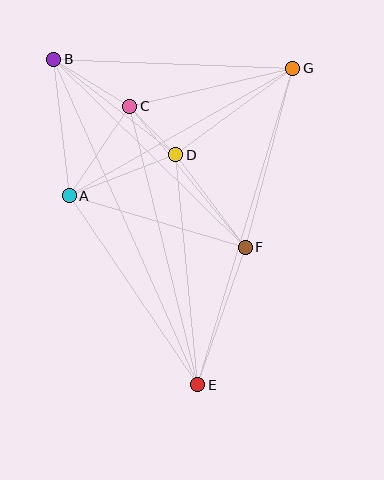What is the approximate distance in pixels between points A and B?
The distance between A and B is approximately 137 pixels.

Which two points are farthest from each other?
Points B and E are farthest from each other.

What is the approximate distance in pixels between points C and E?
The distance between C and E is approximately 287 pixels.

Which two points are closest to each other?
Points C and D are closest to each other.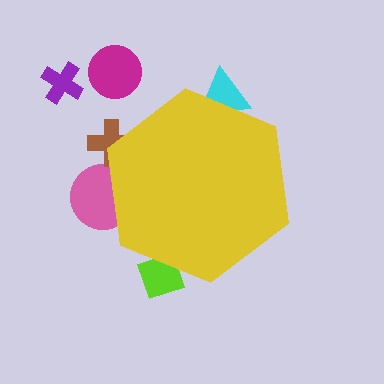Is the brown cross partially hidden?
Yes, the brown cross is partially hidden behind the yellow hexagon.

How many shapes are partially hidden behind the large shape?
4 shapes are partially hidden.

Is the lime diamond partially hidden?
Yes, the lime diamond is partially hidden behind the yellow hexagon.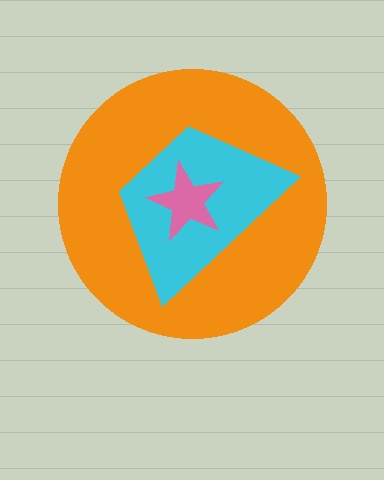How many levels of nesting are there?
3.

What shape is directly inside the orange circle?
The cyan trapezoid.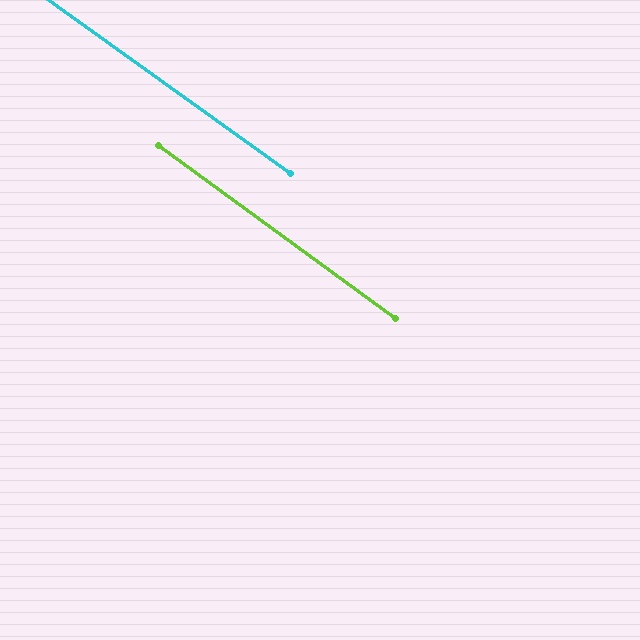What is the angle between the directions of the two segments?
Approximately 0 degrees.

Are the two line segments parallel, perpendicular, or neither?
Parallel — their directions differ by only 0.1°.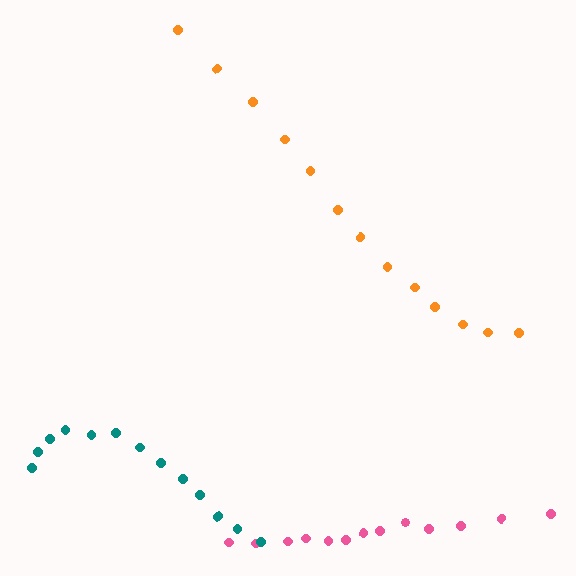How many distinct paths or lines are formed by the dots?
There are 3 distinct paths.